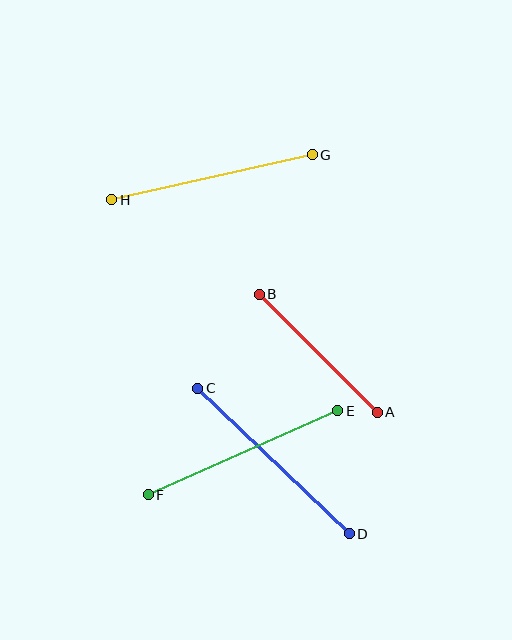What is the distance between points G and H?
The distance is approximately 205 pixels.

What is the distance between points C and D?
The distance is approximately 210 pixels.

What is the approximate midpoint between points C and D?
The midpoint is at approximately (274, 461) pixels.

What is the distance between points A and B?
The distance is approximately 166 pixels.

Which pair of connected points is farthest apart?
Points C and D are farthest apart.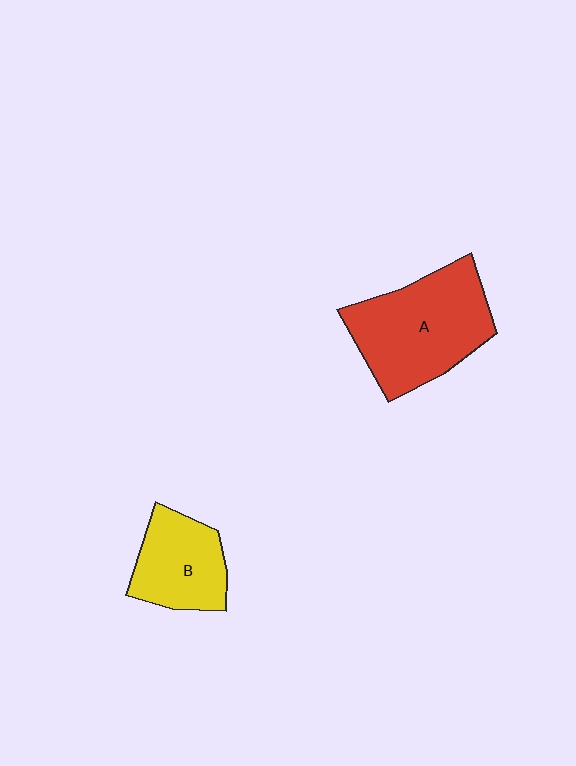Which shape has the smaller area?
Shape B (yellow).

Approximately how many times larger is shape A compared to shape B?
Approximately 1.6 times.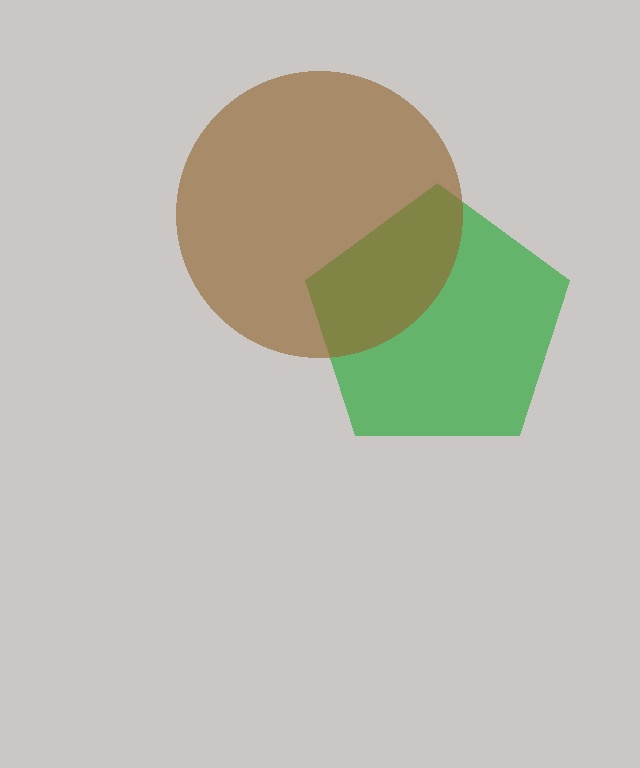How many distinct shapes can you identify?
There are 2 distinct shapes: a green pentagon, a brown circle.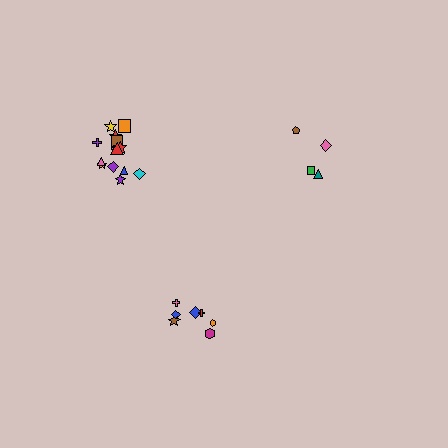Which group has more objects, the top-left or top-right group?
The top-left group.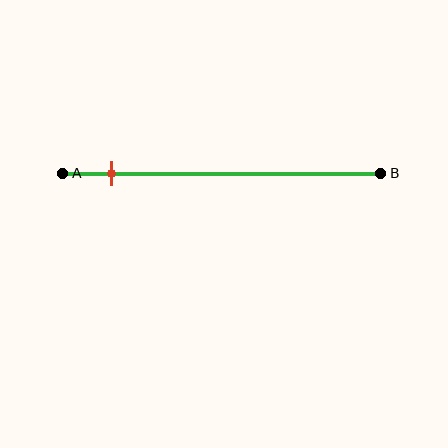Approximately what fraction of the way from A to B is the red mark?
The red mark is approximately 15% of the way from A to B.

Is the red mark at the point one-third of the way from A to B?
No, the mark is at about 15% from A, not at the 33% one-third point.